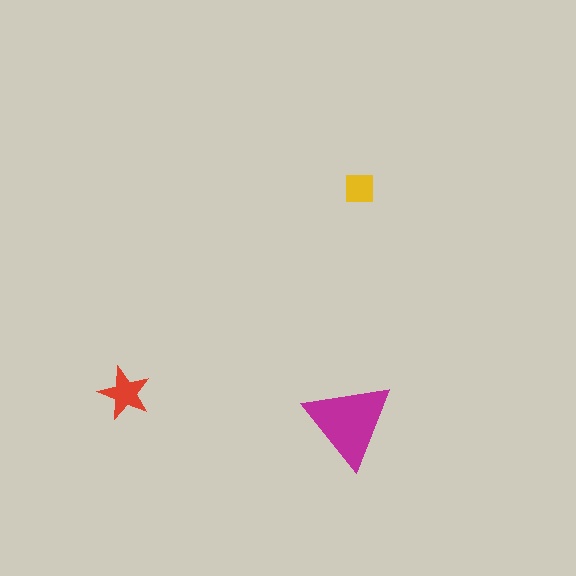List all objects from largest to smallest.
The magenta triangle, the red star, the yellow square.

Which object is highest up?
The yellow square is topmost.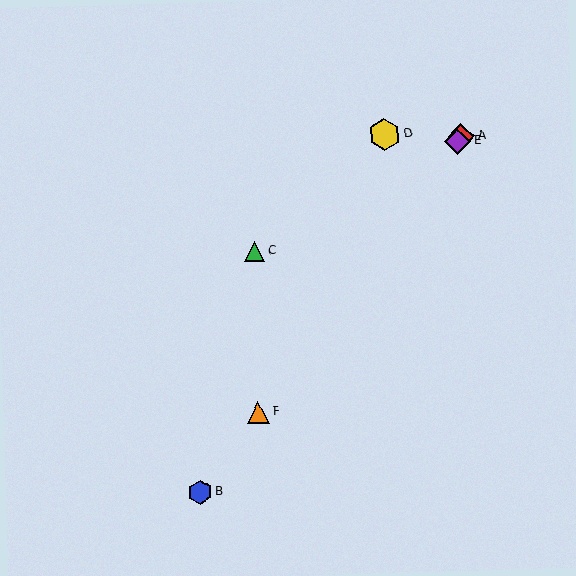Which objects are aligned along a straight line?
Objects A, B, E, F are aligned along a straight line.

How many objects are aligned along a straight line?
4 objects (A, B, E, F) are aligned along a straight line.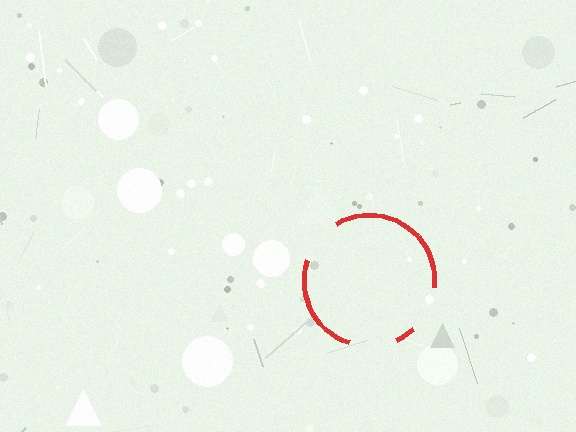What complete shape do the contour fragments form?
The contour fragments form a circle.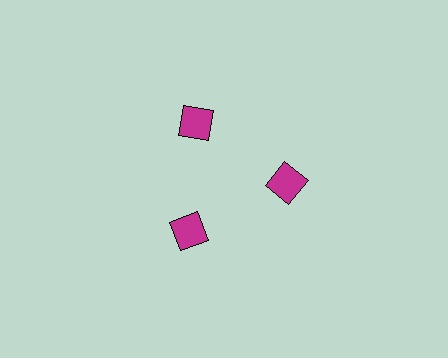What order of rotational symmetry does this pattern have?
This pattern has 3-fold rotational symmetry.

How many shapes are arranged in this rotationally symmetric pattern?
There are 3 shapes, arranged in 3 groups of 1.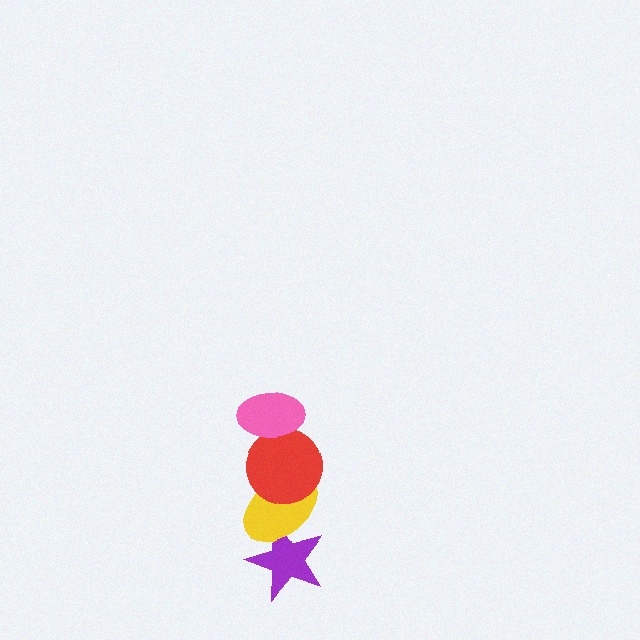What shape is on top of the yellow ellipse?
The red circle is on top of the yellow ellipse.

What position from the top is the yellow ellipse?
The yellow ellipse is 3rd from the top.